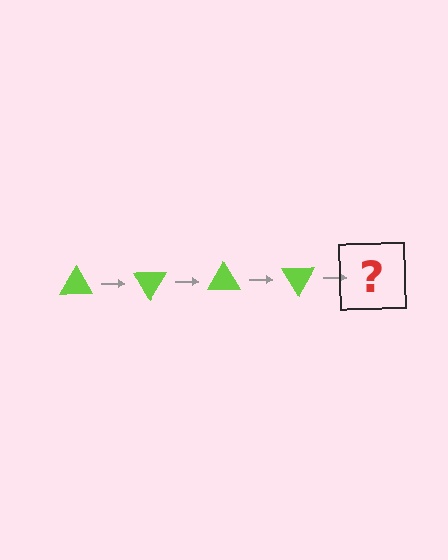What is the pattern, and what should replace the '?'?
The pattern is that the triangle rotates 60 degrees each step. The '?' should be a lime triangle rotated 240 degrees.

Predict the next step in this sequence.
The next step is a lime triangle rotated 240 degrees.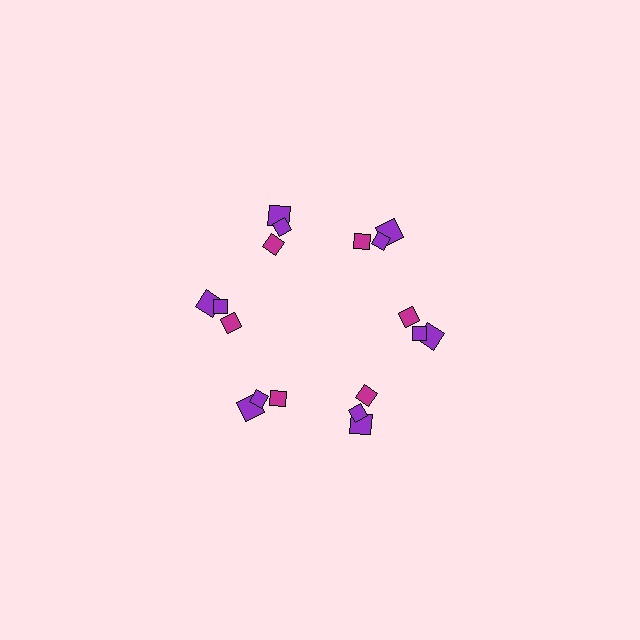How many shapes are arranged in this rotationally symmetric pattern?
There are 18 shapes, arranged in 6 groups of 3.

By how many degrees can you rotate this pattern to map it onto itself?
The pattern maps onto itself every 60 degrees of rotation.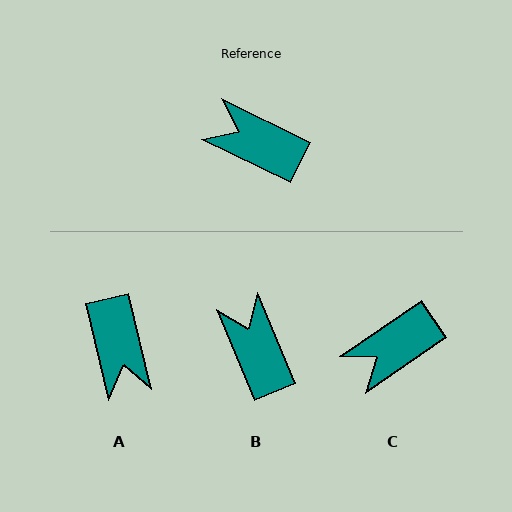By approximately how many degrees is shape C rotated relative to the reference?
Approximately 60 degrees counter-clockwise.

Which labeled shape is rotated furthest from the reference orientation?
A, about 130 degrees away.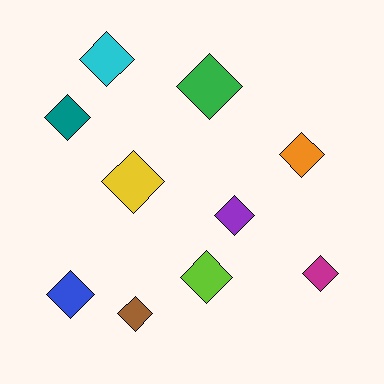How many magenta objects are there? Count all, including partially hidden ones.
There is 1 magenta object.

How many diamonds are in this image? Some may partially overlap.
There are 10 diamonds.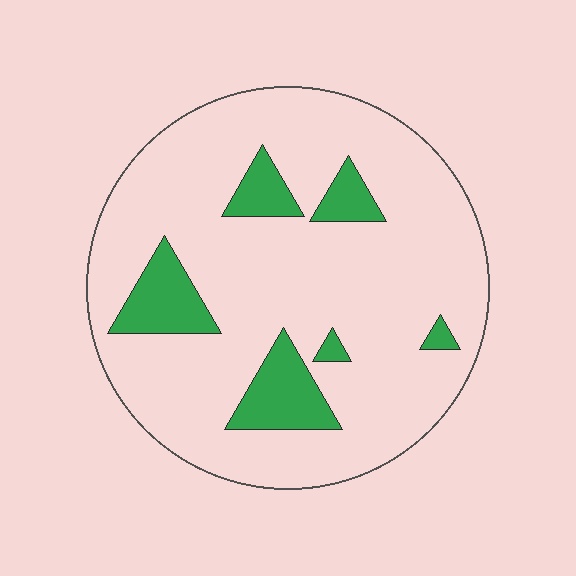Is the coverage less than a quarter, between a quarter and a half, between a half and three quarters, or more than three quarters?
Less than a quarter.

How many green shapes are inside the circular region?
6.